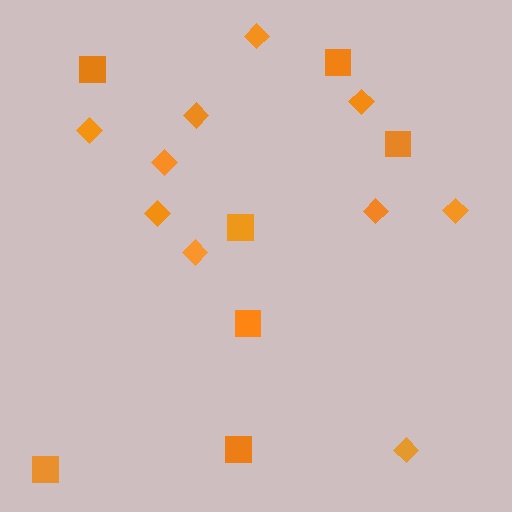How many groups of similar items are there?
There are 2 groups: one group of diamonds (10) and one group of squares (7).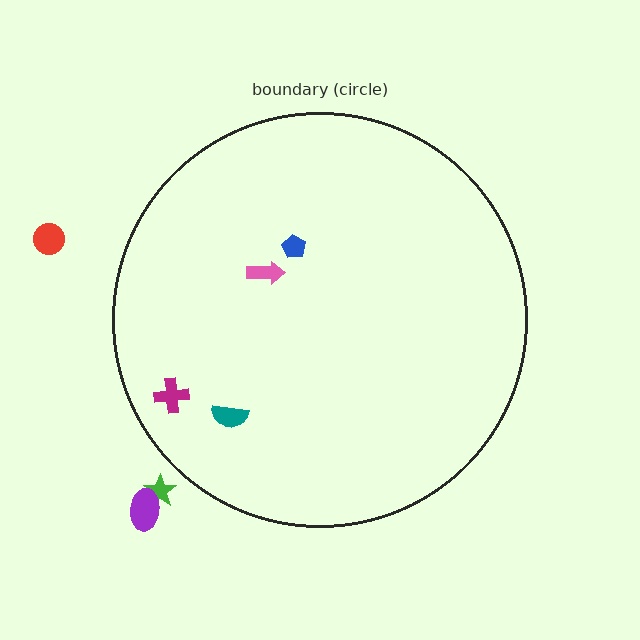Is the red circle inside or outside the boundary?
Outside.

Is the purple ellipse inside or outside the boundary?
Outside.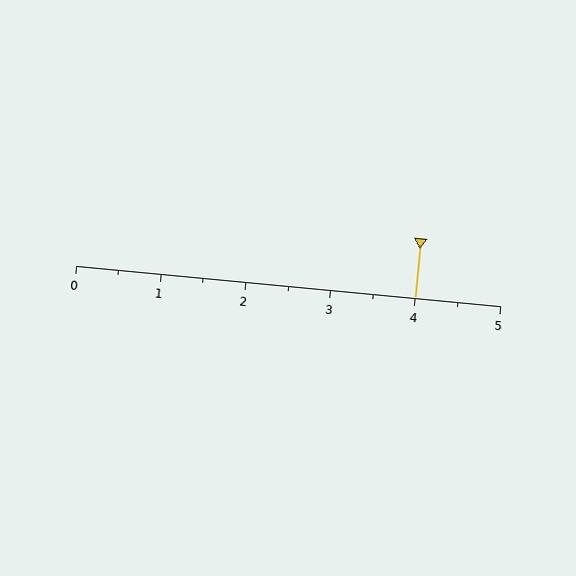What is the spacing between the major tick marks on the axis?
The major ticks are spaced 1 apart.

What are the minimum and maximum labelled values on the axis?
The axis runs from 0 to 5.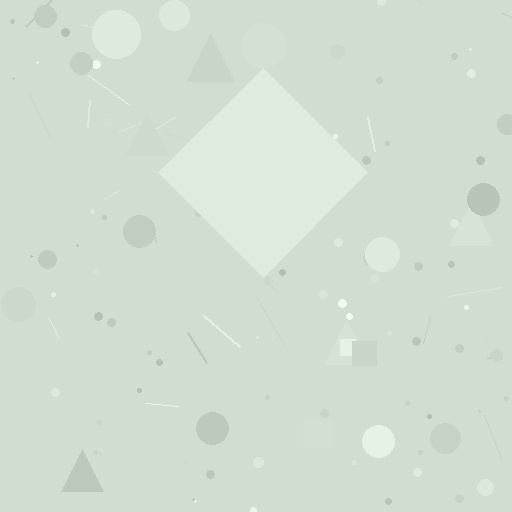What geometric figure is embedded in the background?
A diamond is embedded in the background.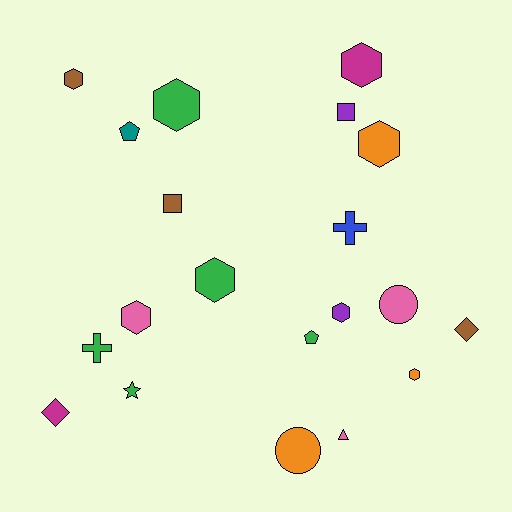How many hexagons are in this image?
There are 8 hexagons.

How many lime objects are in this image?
There are no lime objects.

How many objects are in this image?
There are 20 objects.